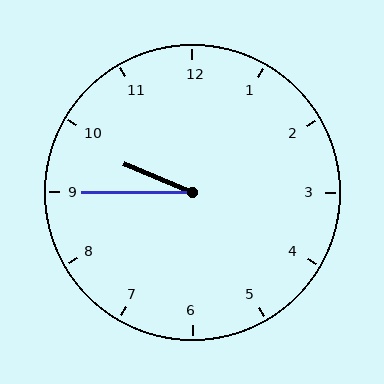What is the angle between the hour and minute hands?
Approximately 22 degrees.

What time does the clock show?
9:45.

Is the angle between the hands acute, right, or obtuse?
It is acute.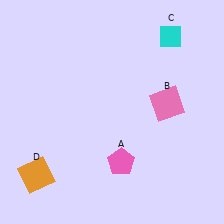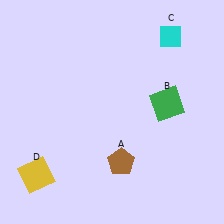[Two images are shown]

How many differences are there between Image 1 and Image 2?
There are 3 differences between the two images.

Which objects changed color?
A changed from pink to brown. B changed from pink to green. D changed from orange to yellow.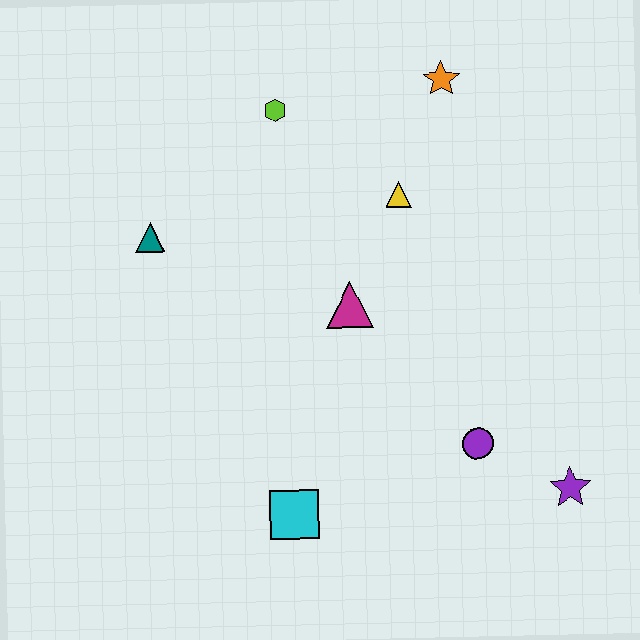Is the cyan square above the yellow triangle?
No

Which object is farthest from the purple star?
The teal triangle is farthest from the purple star.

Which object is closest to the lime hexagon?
The yellow triangle is closest to the lime hexagon.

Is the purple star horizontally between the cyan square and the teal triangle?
No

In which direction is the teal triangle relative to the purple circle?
The teal triangle is to the left of the purple circle.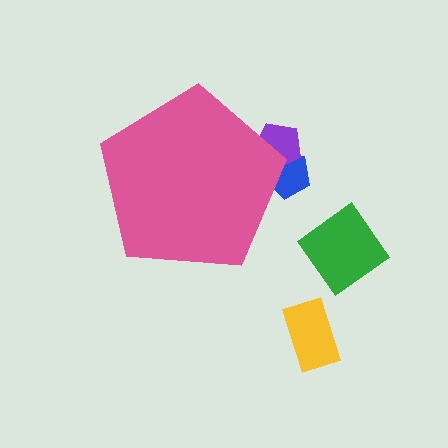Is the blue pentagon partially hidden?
Yes, the blue pentagon is partially hidden behind the pink pentagon.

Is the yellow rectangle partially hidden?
No, the yellow rectangle is fully visible.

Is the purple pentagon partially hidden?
Yes, the purple pentagon is partially hidden behind the pink pentagon.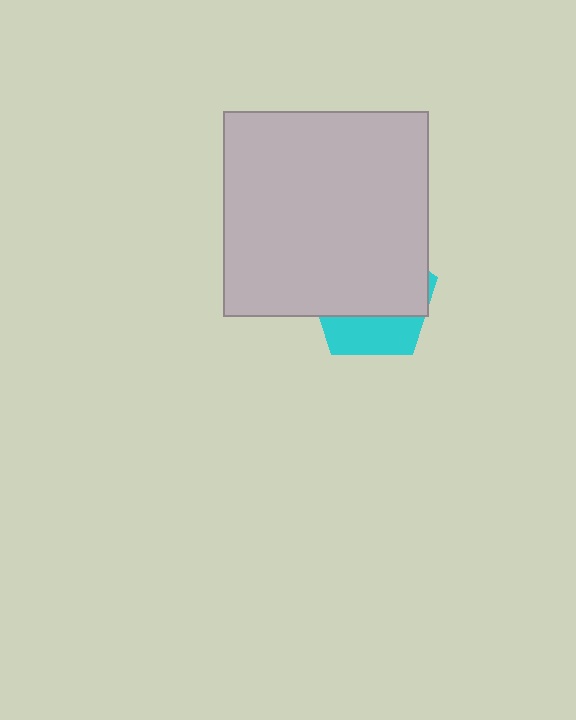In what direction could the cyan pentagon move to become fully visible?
The cyan pentagon could move down. That would shift it out from behind the light gray square entirely.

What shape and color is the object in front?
The object in front is a light gray square.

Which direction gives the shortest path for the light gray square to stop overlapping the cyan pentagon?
Moving up gives the shortest separation.